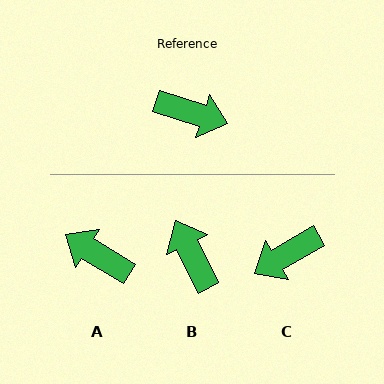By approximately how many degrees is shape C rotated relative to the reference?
Approximately 132 degrees clockwise.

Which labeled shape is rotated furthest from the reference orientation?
A, about 166 degrees away.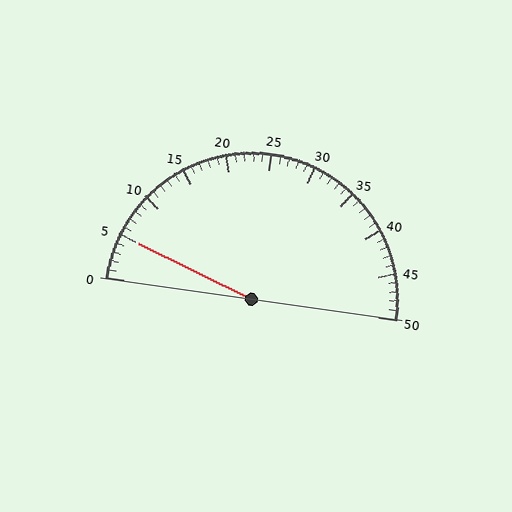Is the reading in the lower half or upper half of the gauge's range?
The reading is in the lower half of the range (0 to 50).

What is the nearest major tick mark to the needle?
The nearest major tick mark is 5.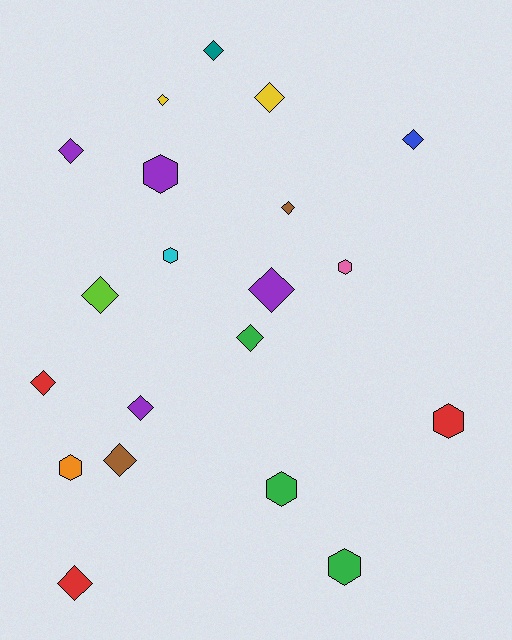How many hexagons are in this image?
There are 7 hexagons.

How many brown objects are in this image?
There are 2 brown objects.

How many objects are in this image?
There are 20 objects.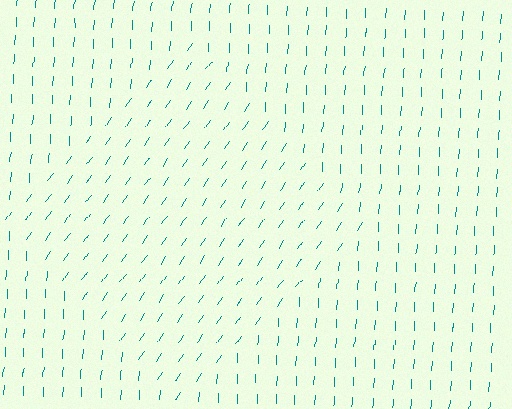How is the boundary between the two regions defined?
The boundary is defined purely by a change in line orientation (approximately 31 degrees difference). All lines are the same color and thickness.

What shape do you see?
I see a diamond.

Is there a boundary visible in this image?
Yes, there is a texture boundary formed by a change in line orientation.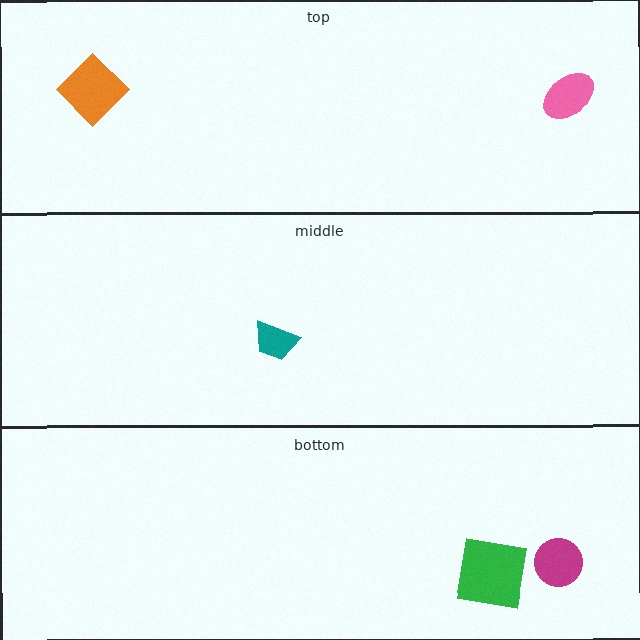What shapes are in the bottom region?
The magenta circle, the green square.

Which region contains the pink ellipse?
The top region.